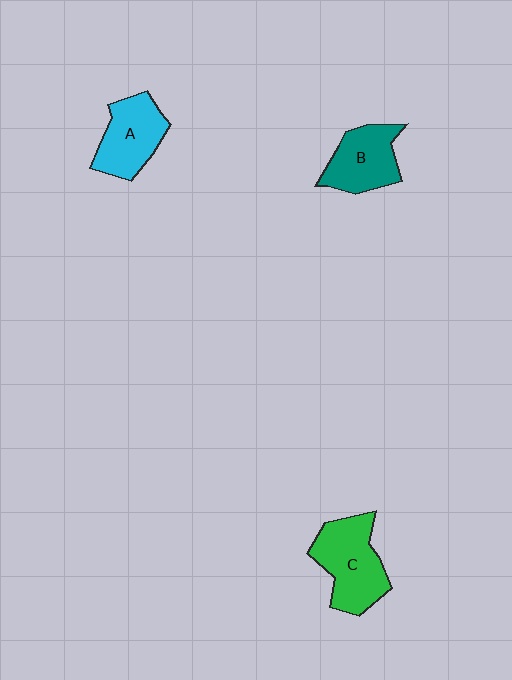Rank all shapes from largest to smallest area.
From largest to smallest: C (green), A (cyan), B (teal).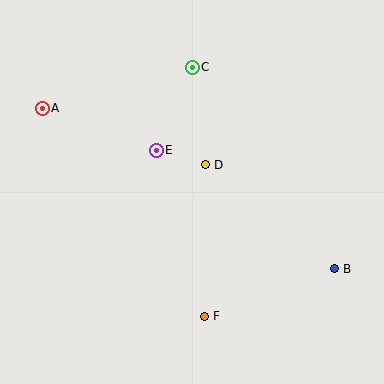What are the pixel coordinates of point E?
Point E is at (156, 150).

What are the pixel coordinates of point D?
Point D is at (205, 165).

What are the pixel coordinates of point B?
Point B is at (334, 269).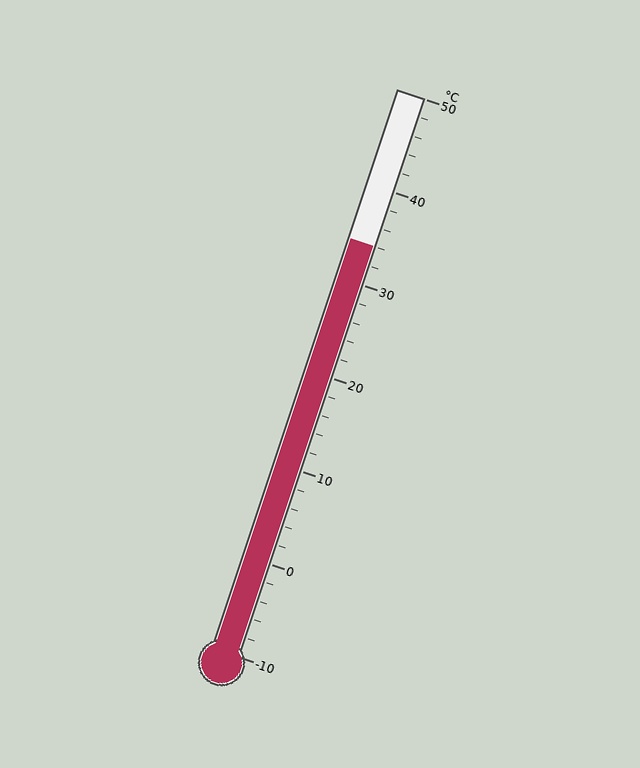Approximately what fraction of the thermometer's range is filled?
The thermometer is filled to approximately 75% of its range.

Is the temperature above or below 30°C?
The temperature is above 30°C.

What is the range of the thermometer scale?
The thermometer scale ranges from -10°C to 50°C.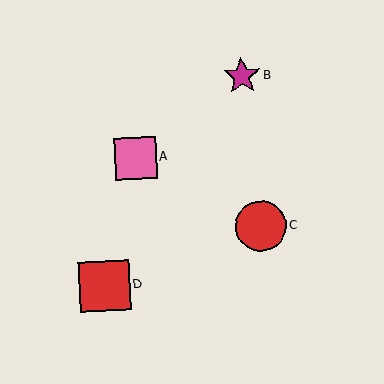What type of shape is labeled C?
Shape C is a red circle.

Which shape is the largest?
The red square (labeled D) is the largest.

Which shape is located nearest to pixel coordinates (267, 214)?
The red circle (labeled C) at (261, 227) is nearest to that location.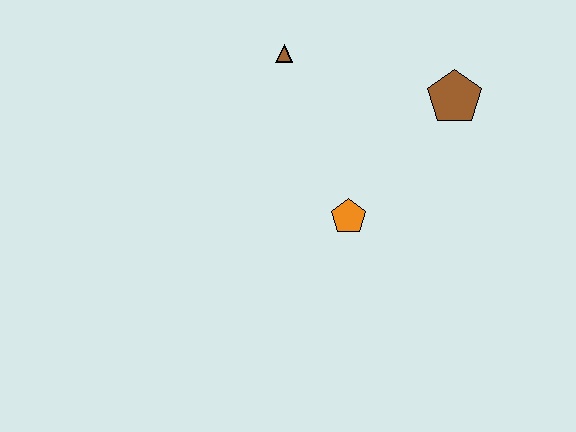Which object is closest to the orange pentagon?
The brown pentagon is closest to the orange pentagon.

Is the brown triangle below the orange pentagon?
No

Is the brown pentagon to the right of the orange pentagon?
Yes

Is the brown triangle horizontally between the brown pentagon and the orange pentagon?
No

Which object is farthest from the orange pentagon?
The brown triangle is farthest from the orange pentagon.